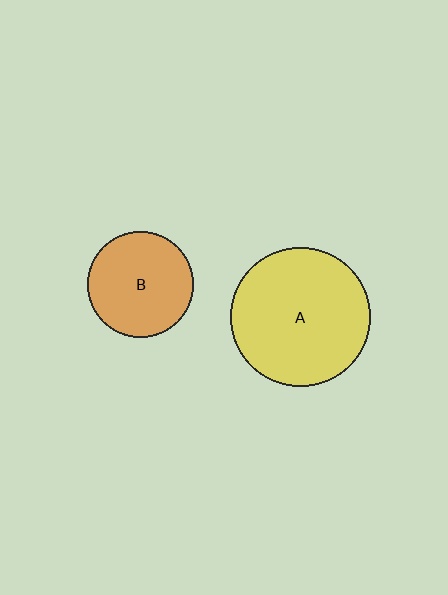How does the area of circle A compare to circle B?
Approximately 1.7 times.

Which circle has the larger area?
Circle A (yellow).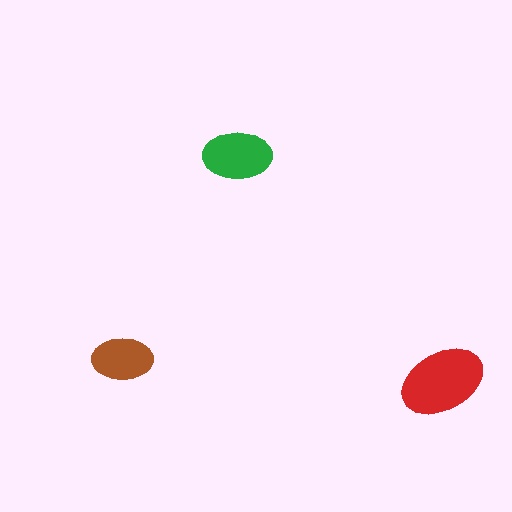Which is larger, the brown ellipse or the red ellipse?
The red one.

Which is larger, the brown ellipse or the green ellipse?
The green one.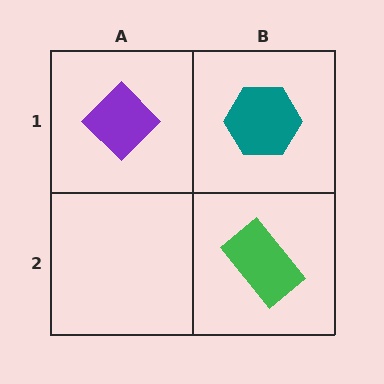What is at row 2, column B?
A green rectangle.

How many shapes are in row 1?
2 shapes.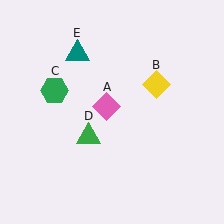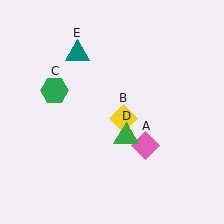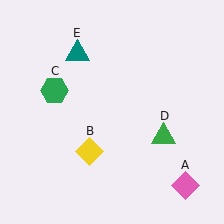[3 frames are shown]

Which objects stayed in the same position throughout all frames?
Green hexagon (object C) and teal triangle (object E) remained stationary.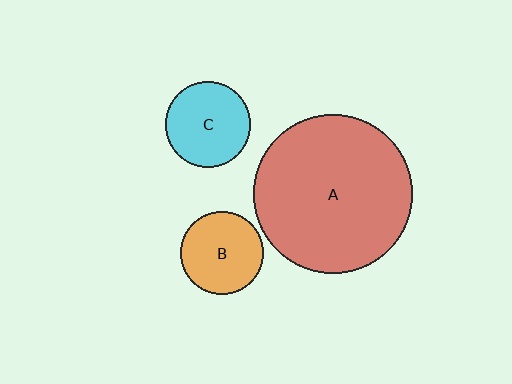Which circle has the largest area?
Circle A (red).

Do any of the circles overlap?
No, none of the circles overlap.